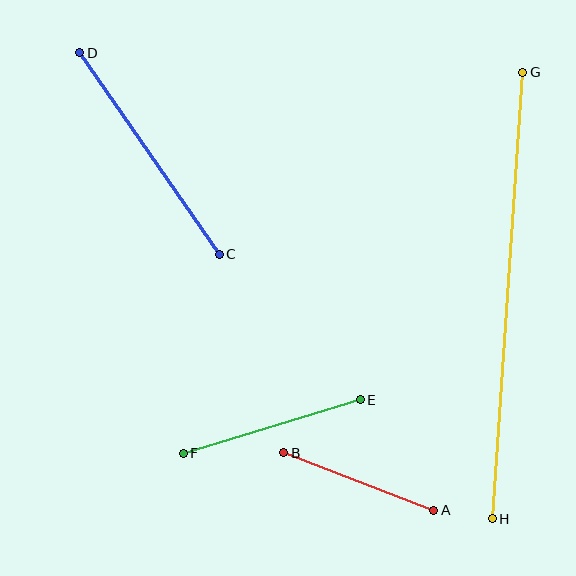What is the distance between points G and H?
The distance is approximately 447 pixels.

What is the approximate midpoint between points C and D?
The midpoint is at approximately (150, 154) pixels.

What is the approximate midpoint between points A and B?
The midpoint is at approximately (359, 482) pixels.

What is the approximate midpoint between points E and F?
The midpoint is at approximately (272, 427) pixels.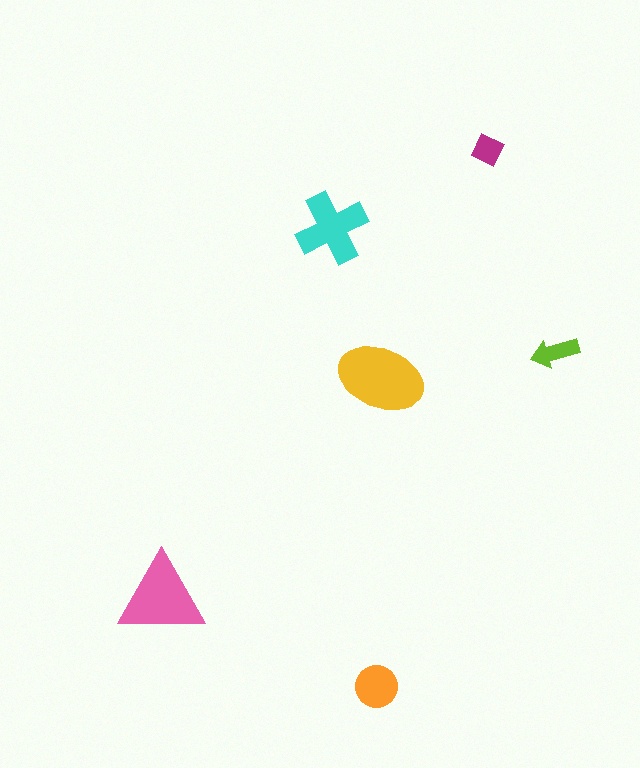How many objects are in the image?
There are 6 objects in the image.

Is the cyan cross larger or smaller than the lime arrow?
Larger.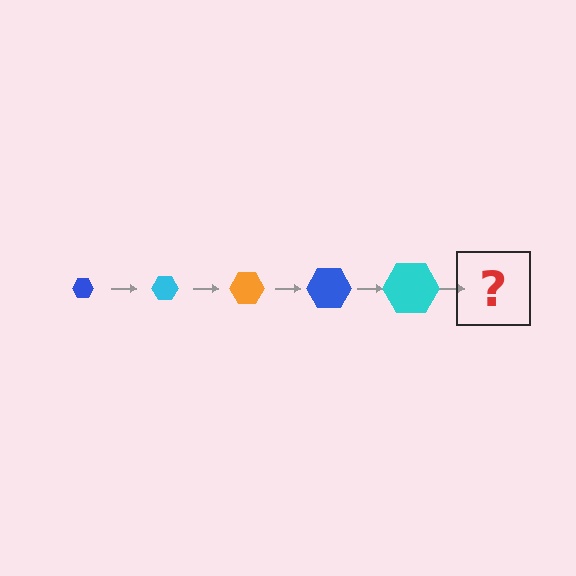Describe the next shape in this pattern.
It should be an orange hexagon, larger than the previous one.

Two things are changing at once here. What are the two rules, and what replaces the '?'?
The two rules are that the hexagon grows larger each step and the color cycles through blue, cyan, and orange. The '?' should be an orange hexagon, larger than the previous one.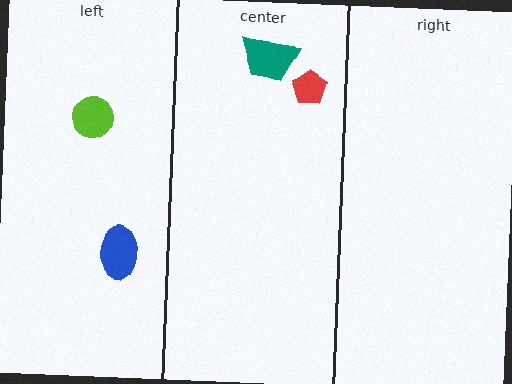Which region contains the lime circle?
The left region.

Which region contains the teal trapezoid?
The center region.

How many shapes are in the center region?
2.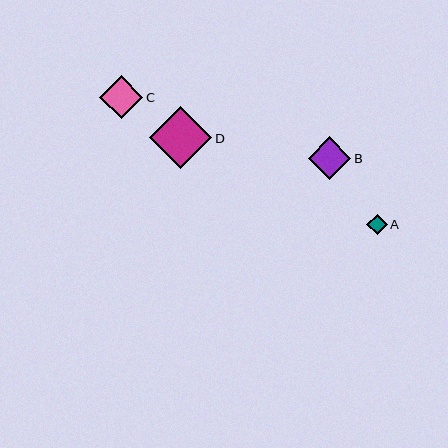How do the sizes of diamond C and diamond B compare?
Diamond C and diamond B are approximately the same size.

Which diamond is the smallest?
Diamond A is the smallest with a size of approximately 21 pixels.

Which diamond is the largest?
Diamond D is the largest with a size of approximately 62 pixels.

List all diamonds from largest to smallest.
From largest to smallest: D, C, B, A.